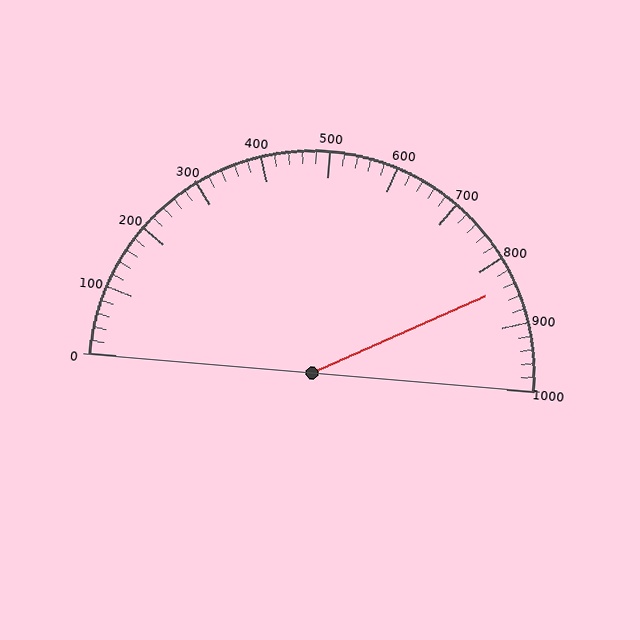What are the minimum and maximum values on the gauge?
The gauge ranges from 0 to 1000.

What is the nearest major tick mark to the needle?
The nearest major tick mark is 800.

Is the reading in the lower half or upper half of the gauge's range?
The reading is in the upper half of the range (0 to 1000).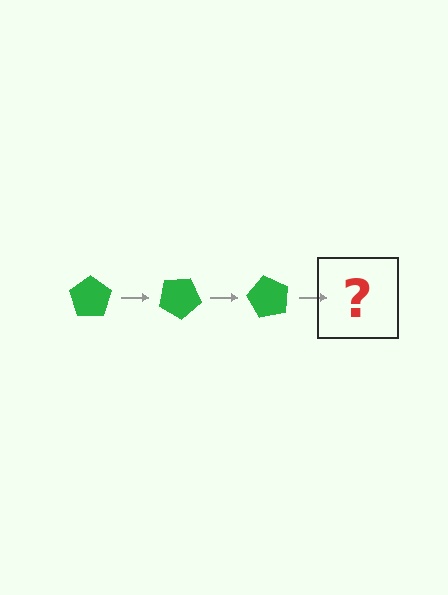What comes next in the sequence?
The next element should be a green pentagon rotated 90 degrees.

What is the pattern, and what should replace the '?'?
The pattern is that the pentagon rotates 30 degrees each step. The '?' should be a green pentagon rotated 90 degrees.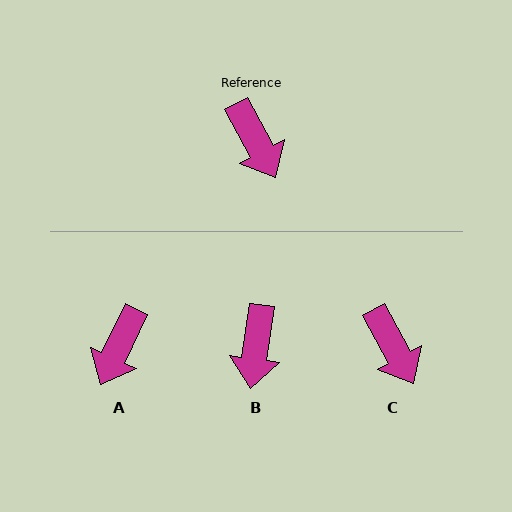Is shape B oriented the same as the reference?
No, it is off by about 37 degrees.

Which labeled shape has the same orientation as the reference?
C.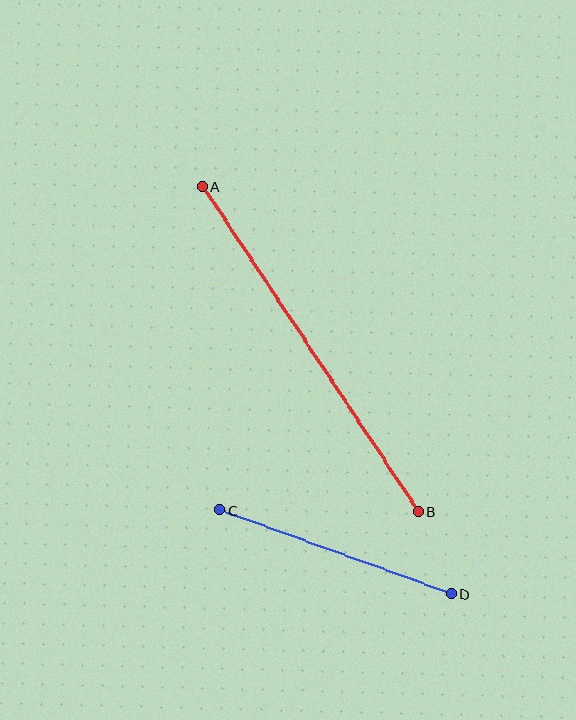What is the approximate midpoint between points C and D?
The midpoint is at approximately (336, 552) pixels.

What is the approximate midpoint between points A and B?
The midpoint is at approximately (310, 349) pixels.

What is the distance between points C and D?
The distance is approximately 246 pixels.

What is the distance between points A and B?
The distance is approximately 390 pixels.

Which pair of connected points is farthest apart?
Points A and B are farthest apart.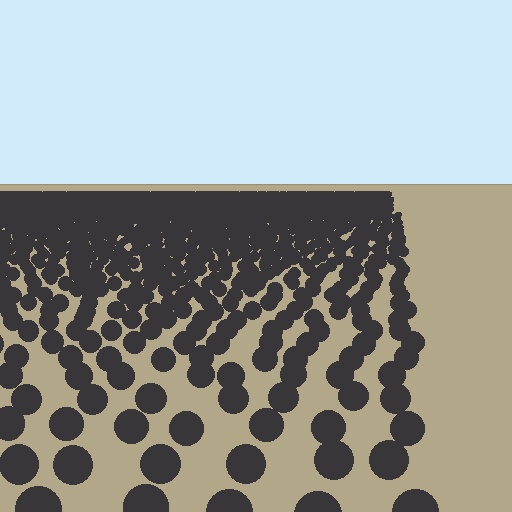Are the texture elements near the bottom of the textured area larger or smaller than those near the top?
Larger. Near the bottom, elements are closer to the viewer and appear at a bigger on-screen size.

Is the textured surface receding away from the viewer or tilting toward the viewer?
The surface is receding away from the viewer. Texture elements get smaller and denser toward the top.